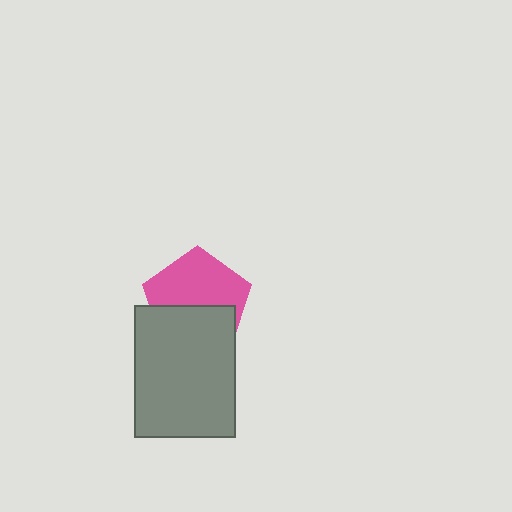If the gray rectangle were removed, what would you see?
You would see the complete pink pentagon.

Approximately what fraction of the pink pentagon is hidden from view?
Roughly 44% of the pink pentagon is hidden behind the gray rectangle.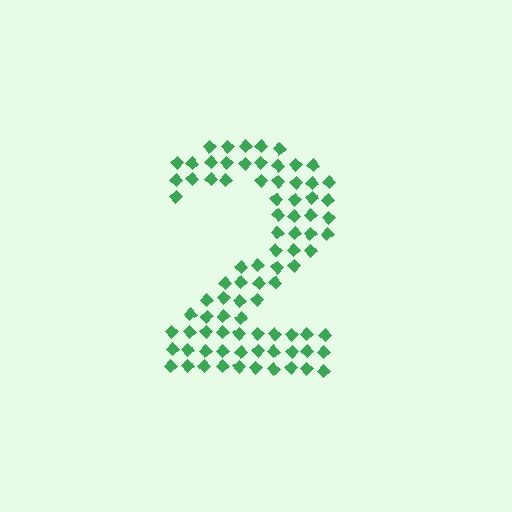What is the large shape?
The large shape is the digit 2.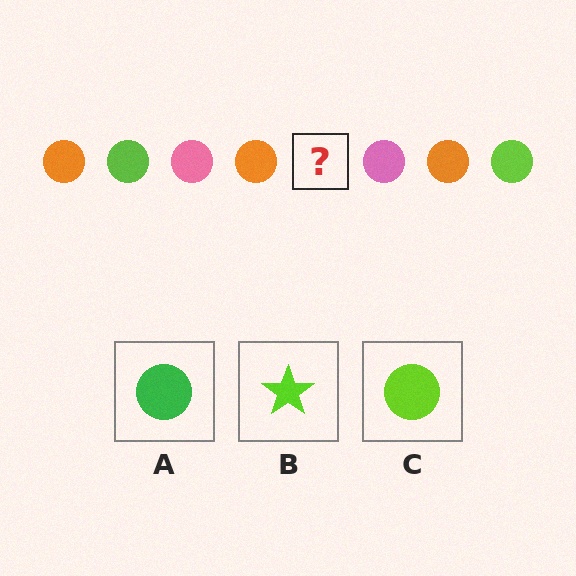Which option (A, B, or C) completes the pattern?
C.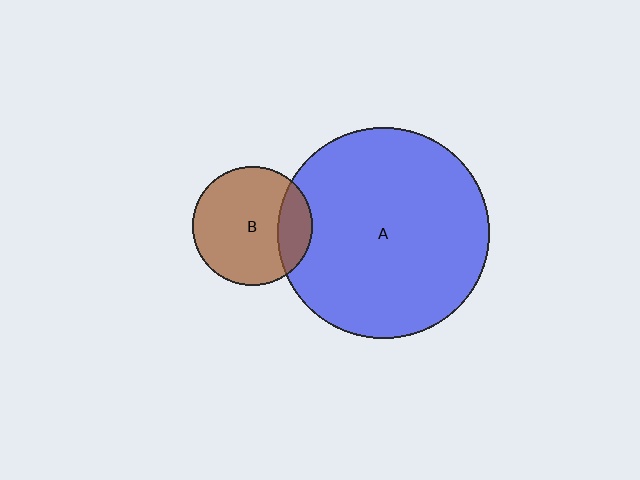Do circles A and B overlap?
Yes.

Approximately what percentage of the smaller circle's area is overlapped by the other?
Approximately 20%.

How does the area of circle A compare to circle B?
Approximately 3.1 times.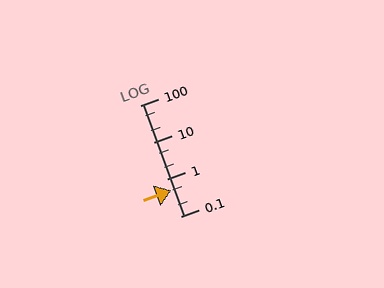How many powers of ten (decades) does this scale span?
The scale spans 3 decades, from 0.1 to 100.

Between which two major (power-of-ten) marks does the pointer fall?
The pointer is between 0.1 and 1.